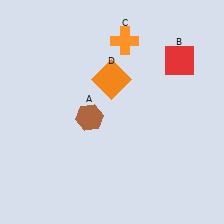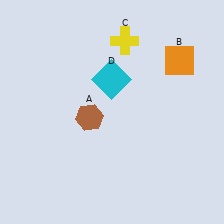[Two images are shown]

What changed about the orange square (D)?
In Image 1, D is orange. In Image 2, it changed to cyan.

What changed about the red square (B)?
In Image 1, B is red. In Image 2, it changed to orange.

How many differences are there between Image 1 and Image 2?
There are 3 differences between the two images.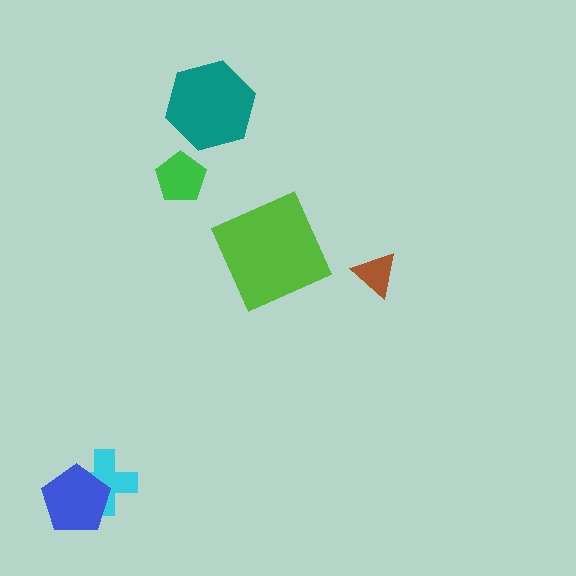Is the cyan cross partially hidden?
Yes, it is partially covered by another shape.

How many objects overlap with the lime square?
0 objects overlap with the lime square.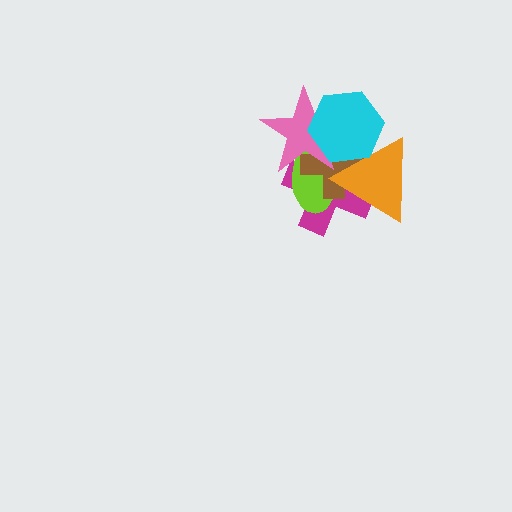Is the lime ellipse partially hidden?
Yes, it is partially covered by another shape.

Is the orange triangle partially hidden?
Yes, it is partially covered by another shape.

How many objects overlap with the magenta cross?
5 objects overlap with the magenta cross.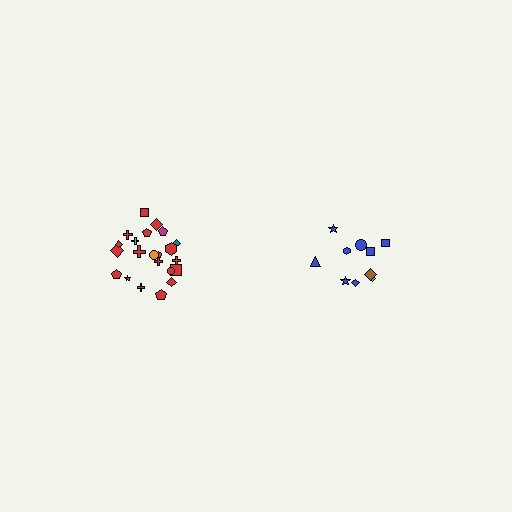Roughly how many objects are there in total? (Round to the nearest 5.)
Roughly 30 objects in total.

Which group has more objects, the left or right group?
The left group.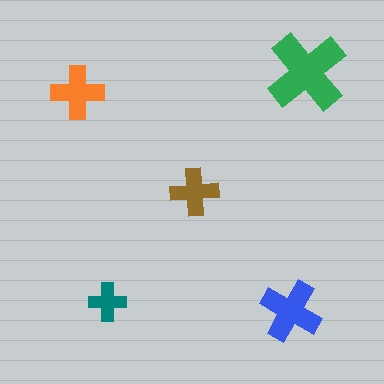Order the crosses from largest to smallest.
the green one, the blue one, the orange one, the brown one, the teal one.